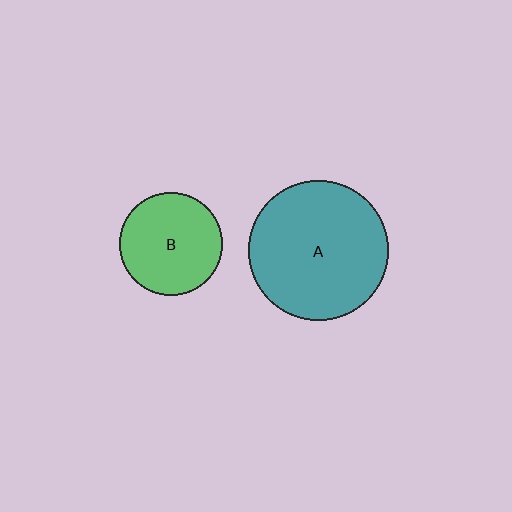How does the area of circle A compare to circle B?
Approximately 1.9 times.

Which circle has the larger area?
Circle A (teal).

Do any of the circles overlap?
No, none of the circles overlap.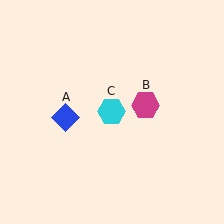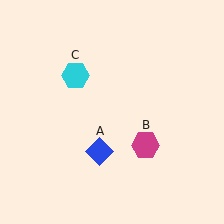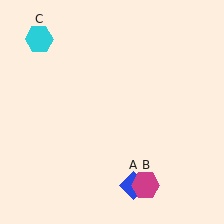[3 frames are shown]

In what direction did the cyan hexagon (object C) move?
The cyan hexagon (object C) moved up and to the left.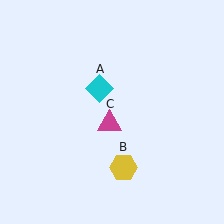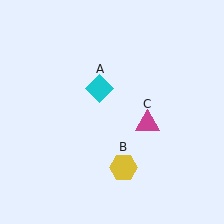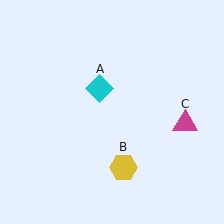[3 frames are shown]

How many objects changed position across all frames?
1 object changed position: magenta triangle (object C).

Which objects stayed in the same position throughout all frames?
Cyan diamond (object A) and yellow hexagon (object B) remained stationary.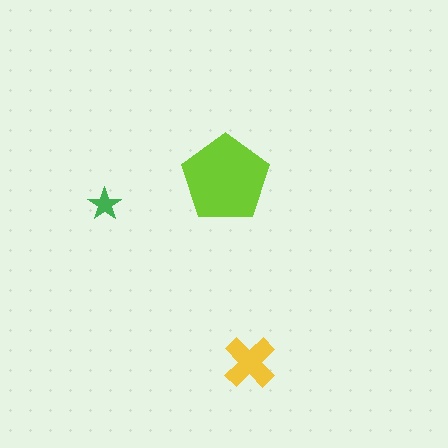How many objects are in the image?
There are 3 objects in the image.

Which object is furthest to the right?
The yellow cross is rightmost.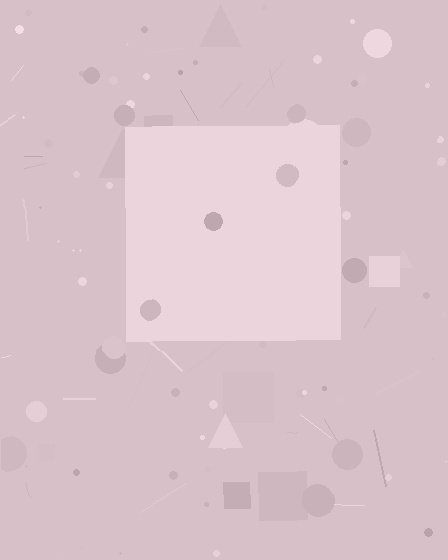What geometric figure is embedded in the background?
A square is embedded in the background.